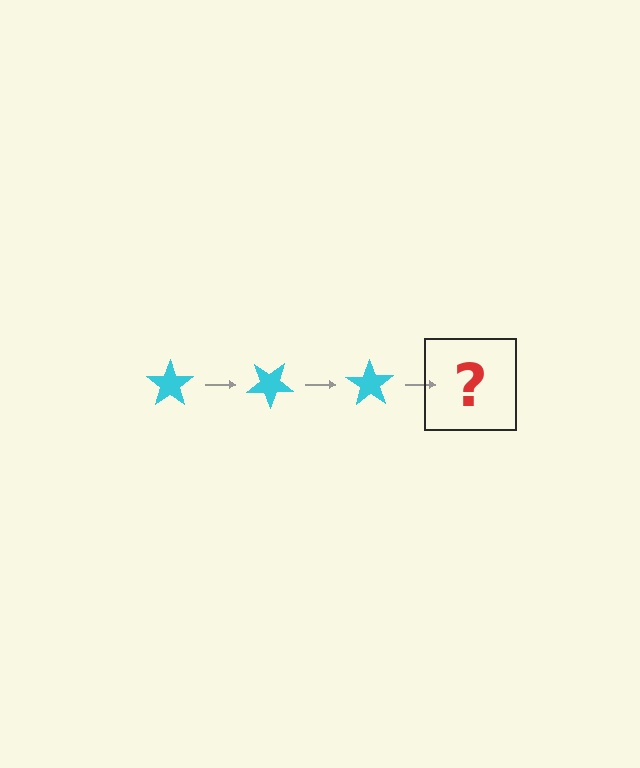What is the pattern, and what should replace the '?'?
The pattern is that the star rotates 35 degrees each step. The '?' should be a cyan star rotated 105 degrees.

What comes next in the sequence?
The next element should be a cyan star rotated 105 degrees.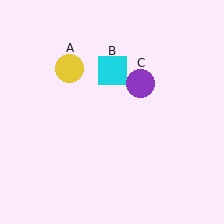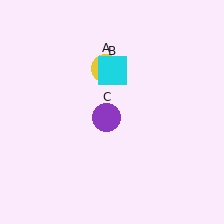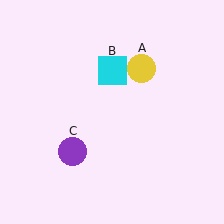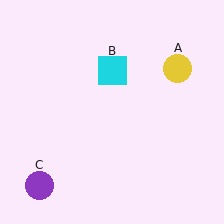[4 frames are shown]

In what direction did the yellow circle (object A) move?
The yellow circle (object A) moved right.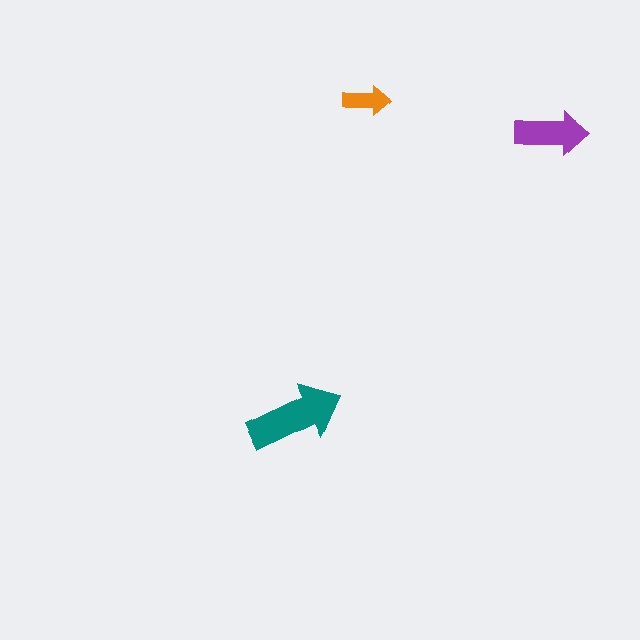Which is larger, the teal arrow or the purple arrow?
The teal one.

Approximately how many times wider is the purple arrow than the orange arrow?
About 1.5 times wider.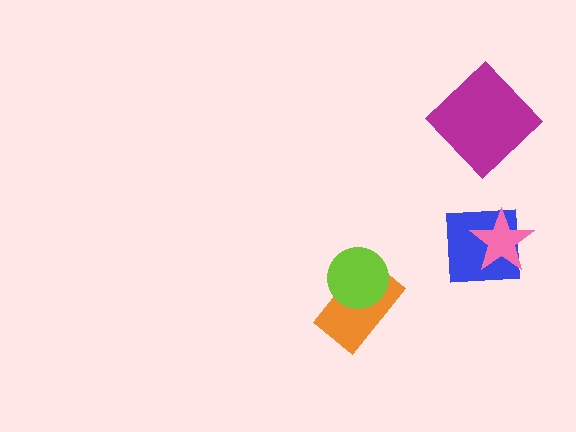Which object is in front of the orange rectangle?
The lime circle is in front of the orange rectangle.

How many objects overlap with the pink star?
1 object overlaps with the pink star.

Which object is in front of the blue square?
The pink star is in front of the blue square.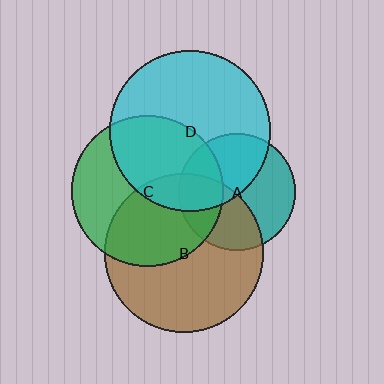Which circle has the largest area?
Circle D (cyan).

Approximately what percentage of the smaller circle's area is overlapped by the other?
Approximately 30%.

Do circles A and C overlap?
Yes.